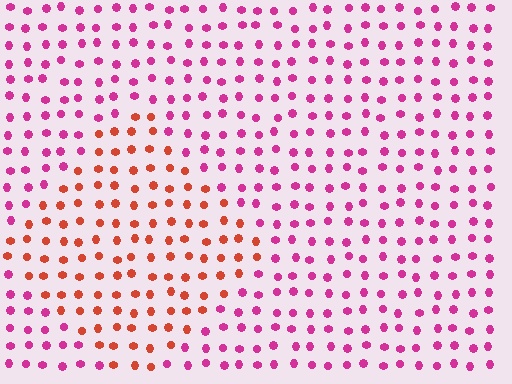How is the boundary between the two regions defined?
The boundary is defined purely by a slight shift in hue (about 46 degrees). Spacing, size, and orientation are identical on both sides.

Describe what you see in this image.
The image is filled with small magenta elements in a uniform arrangement. A diamond-shaped region is visible where the elements are tinted to a slightly different hue, forming a subtle color boundary.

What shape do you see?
I see a diamond.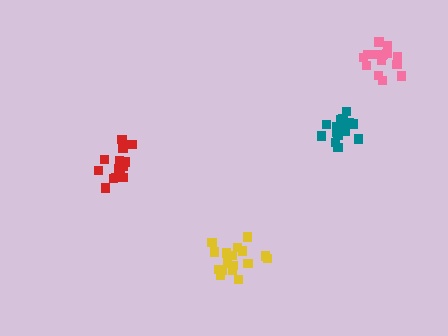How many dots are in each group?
Group 1: 15 dots, Group 2: 17 dots, Group 3: 16 dots, Group 4: 16 dots (64 total).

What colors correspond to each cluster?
The clusters are colored: red, yellow, teal, pink.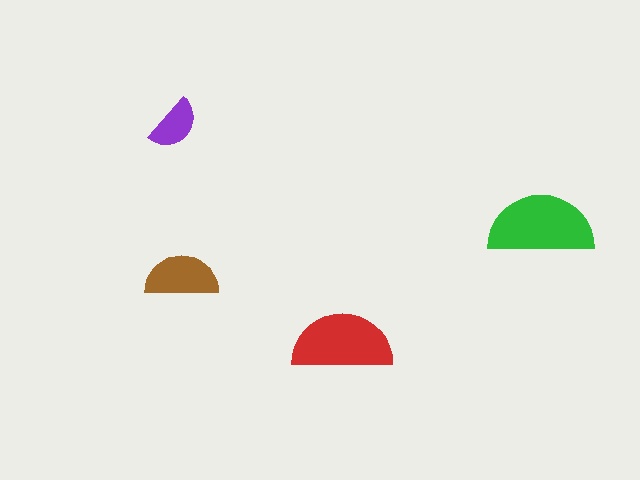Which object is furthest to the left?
The purple semicircle is leftmost.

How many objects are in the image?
There are 4 objects in the image.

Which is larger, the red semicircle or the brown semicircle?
The red one.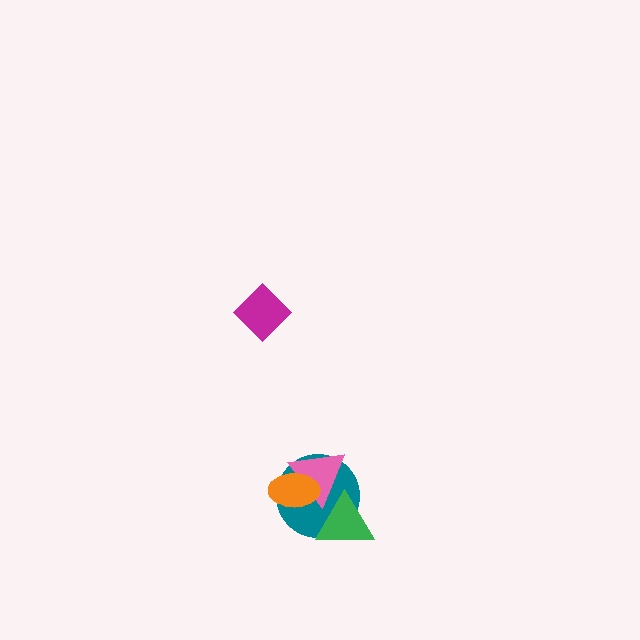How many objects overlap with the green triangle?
2 objects overlap with the green triangle.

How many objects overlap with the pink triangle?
3 objects overlap with the pink triangle.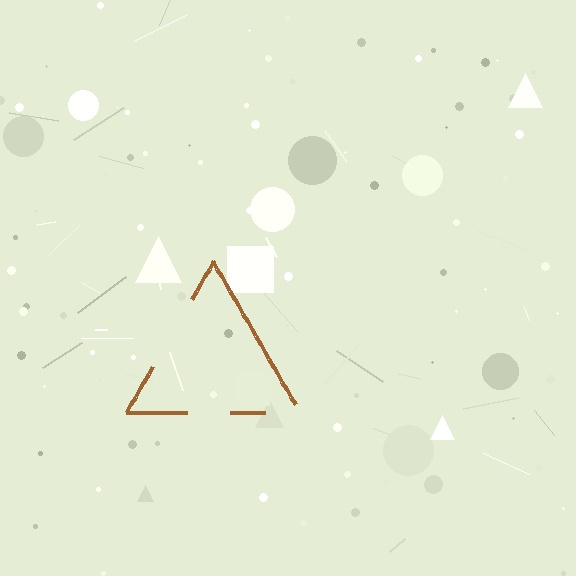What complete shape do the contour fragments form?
The contour fragments form a triangle.